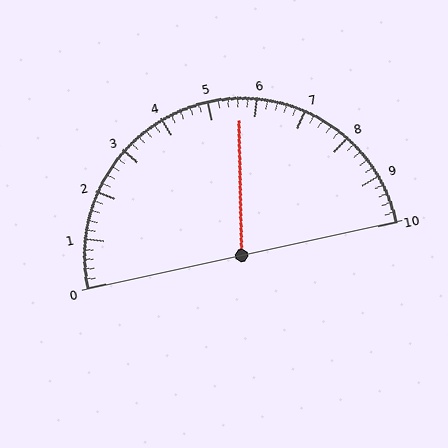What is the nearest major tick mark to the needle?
The nearest major tick mark is 6.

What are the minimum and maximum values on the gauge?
The gauge ranges from 0 to 10.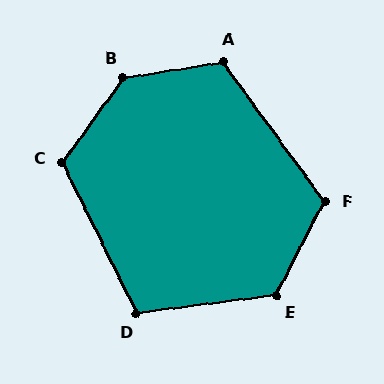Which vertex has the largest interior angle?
B, at approximately 135 degrees.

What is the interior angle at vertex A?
Approximately 117 degrees (obtuse).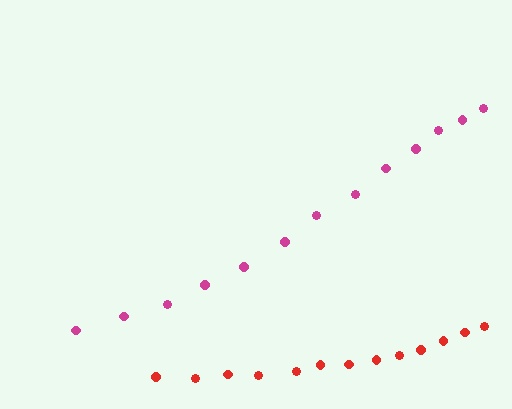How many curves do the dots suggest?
There are 2 distinct paths.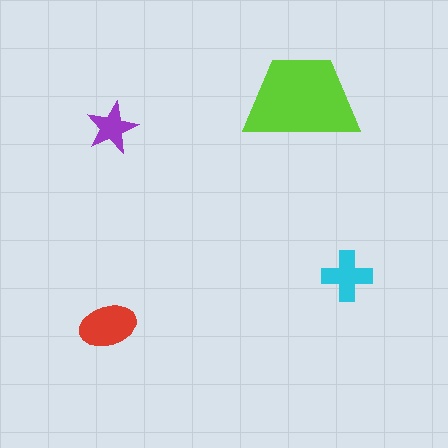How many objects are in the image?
There are 4 objects in the image.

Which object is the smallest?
The purple star.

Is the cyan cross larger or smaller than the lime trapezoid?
Smaller.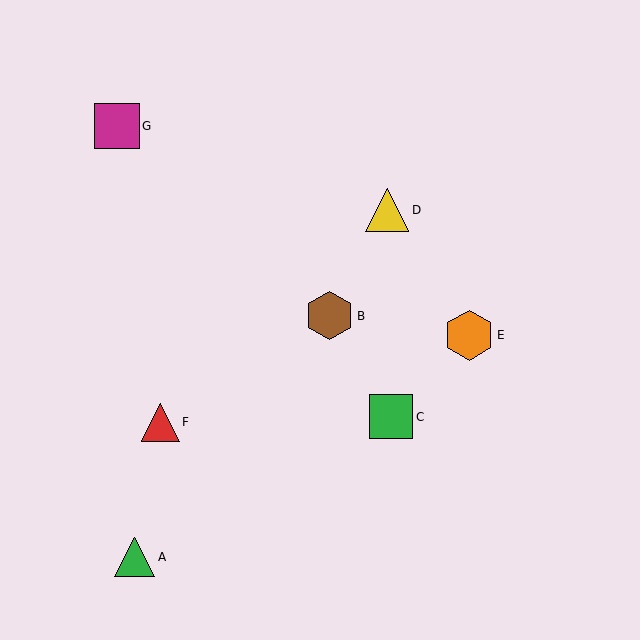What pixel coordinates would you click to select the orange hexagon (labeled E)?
Click at (469, 335) to select the orange hexagon E.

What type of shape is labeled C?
Shape C is a green square.